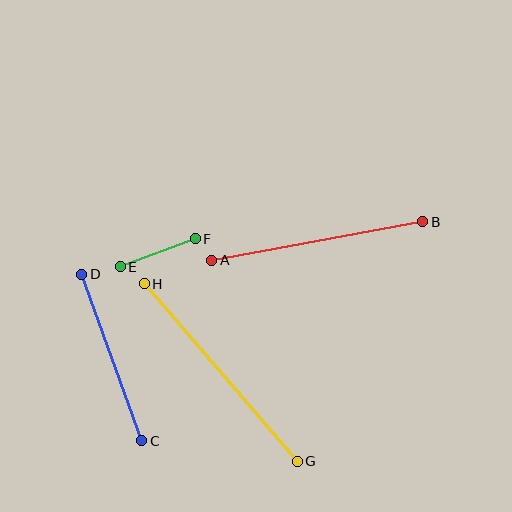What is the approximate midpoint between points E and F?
The midpoint is at approximately (158, 253) pixels.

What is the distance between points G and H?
The distance is approximately 235 pixels.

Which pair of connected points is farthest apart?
Points G and H are farthest apart.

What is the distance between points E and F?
The distance is approximately 80 pixels.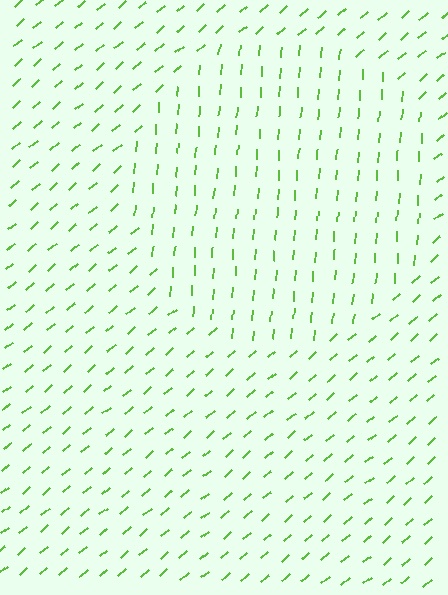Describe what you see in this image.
The image is filled with small lime line segments. A circle region in the image has lines oriented differently from the surrounding lines, creating a visible texture boundary.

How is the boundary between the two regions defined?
The boundary is defined purely by a change in line orientation (approximately 45 degrees difference). All lines are the same color and thickness.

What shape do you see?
I see a circle.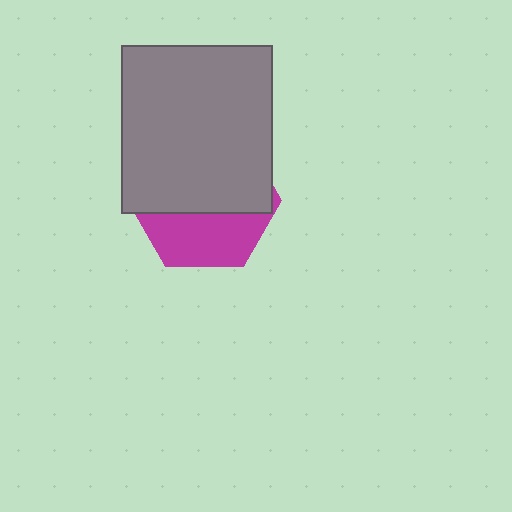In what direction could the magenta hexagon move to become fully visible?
The magenta hexagon could move down. That would shift it out from behind the gray rectangle entirely.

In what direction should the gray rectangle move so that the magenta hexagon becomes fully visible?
The gray rectangle should move up. That is the shortest direction to clear the overlap and leave the magenta hexagon fully visible.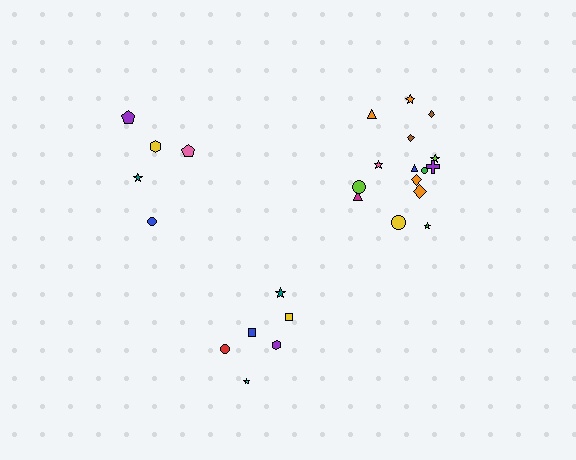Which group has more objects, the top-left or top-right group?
The top-right group.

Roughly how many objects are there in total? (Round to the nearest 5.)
Roughly 25 objects in total.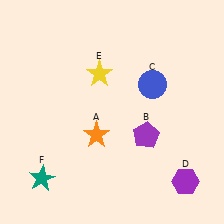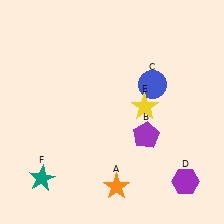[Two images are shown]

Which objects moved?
The objects that moved are: the orange star (A), the yellow star (E).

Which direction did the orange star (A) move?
The orange star (A) moved down.